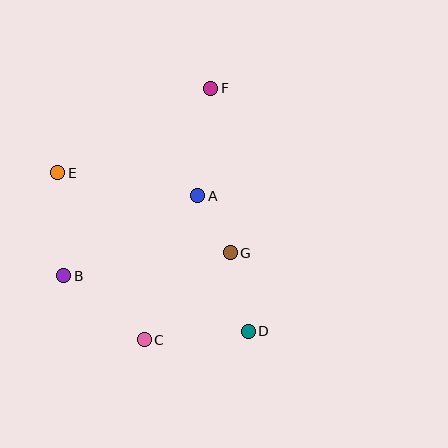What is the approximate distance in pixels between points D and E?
The distance between D and E is approximately 248 pixels.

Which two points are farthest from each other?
Points C and F are farthest from each other.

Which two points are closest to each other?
Points A and G are closest to each other.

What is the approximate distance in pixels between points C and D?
The distance between C and D is approximately 105 pixels.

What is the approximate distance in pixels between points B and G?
The distance between B and G is approximately 168 pixels.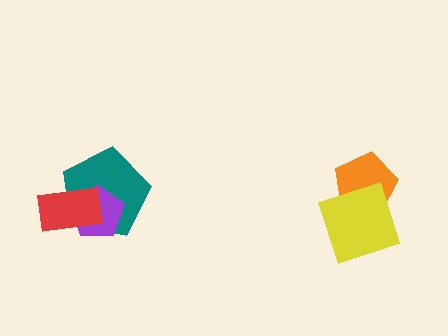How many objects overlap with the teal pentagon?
2 objects overlap with the teal pentagon.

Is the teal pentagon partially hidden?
Yes, it is partially covered by another shape.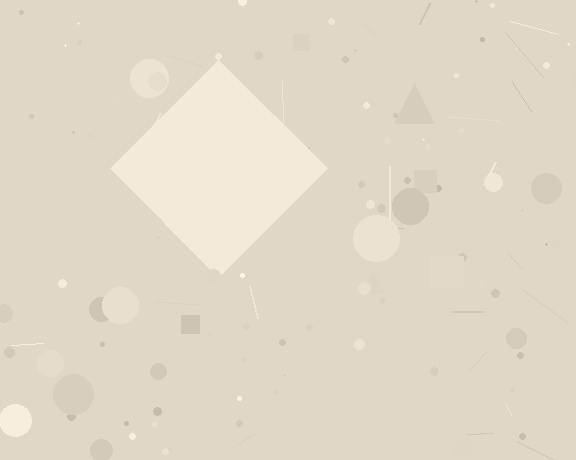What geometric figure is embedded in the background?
A diamond is embedded in the background.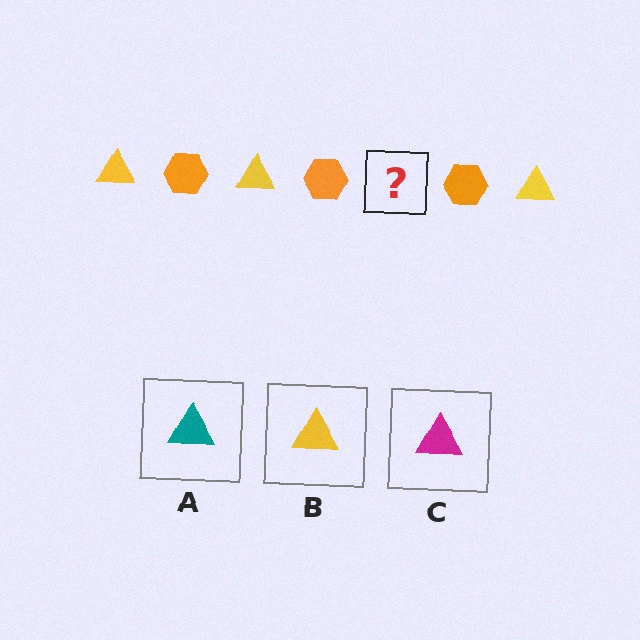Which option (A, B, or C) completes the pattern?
B.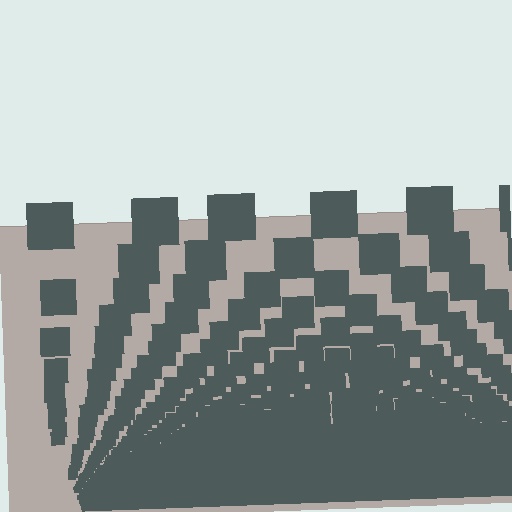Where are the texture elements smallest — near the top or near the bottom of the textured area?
Near the bottom.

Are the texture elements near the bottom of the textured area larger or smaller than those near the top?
Smaller. The gradient is inverted — elements near the bottom are smaller and denser.